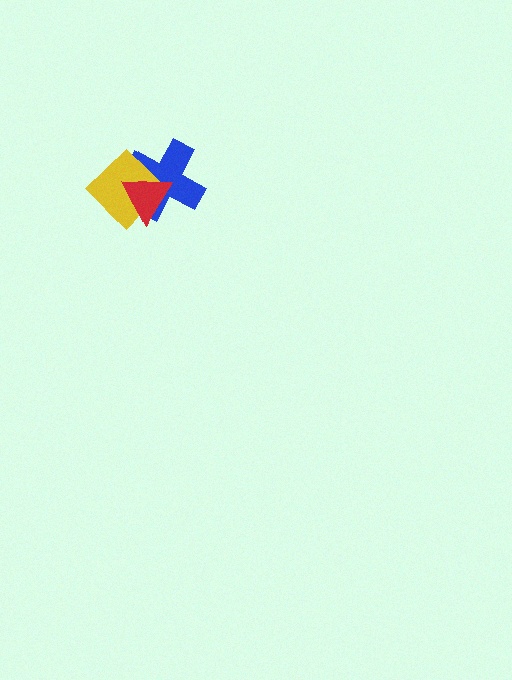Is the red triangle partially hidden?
No, no other shape covers it.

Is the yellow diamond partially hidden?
Yes, it is partially covered by another shape.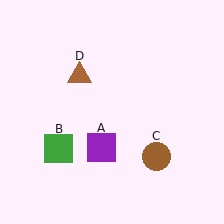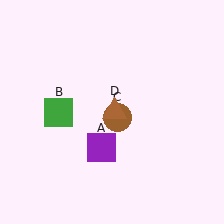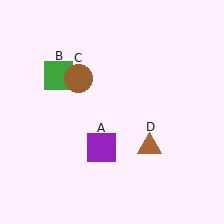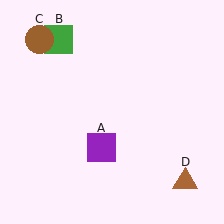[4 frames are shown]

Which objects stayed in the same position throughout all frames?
Purple square (object A) remained stationary.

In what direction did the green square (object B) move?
The green square (object B) moved up.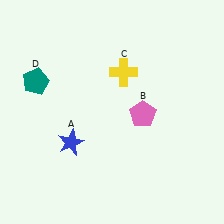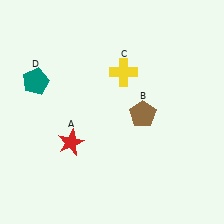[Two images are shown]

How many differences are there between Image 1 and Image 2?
There are 2 differences between the two images.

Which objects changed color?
A changed from blue to red. B changed from pink to brown.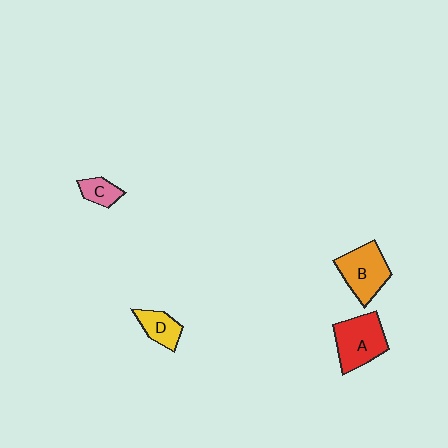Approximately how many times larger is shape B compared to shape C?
Approximately 2.2 times.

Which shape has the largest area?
Shape A (red).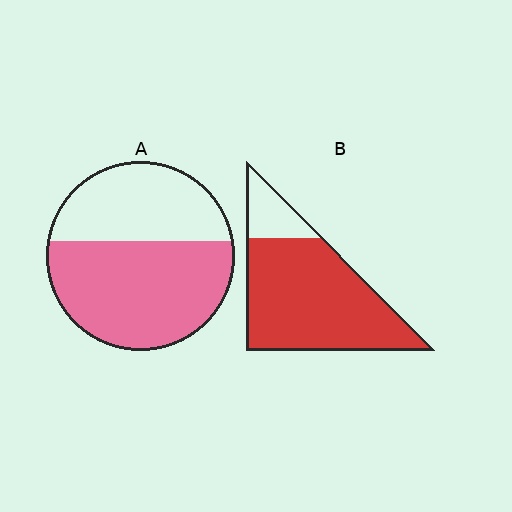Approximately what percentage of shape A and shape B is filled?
A is approximately 60% and B is approximately 85%.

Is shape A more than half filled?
Yes.